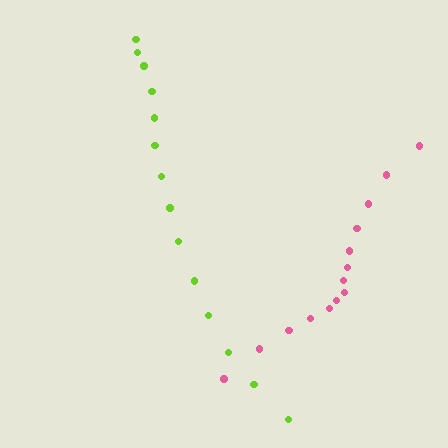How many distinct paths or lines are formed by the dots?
There are 2 distinct paths.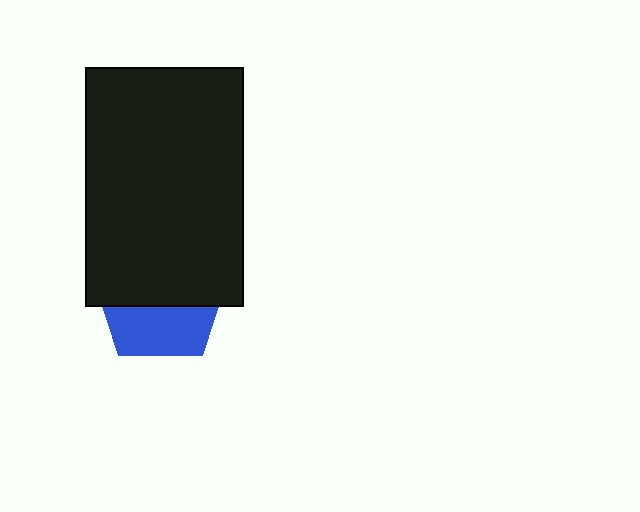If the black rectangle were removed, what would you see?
You would see the complete blue pentagon.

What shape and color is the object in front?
The object in front is a black rectangle.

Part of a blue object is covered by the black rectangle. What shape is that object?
It is a pentagon.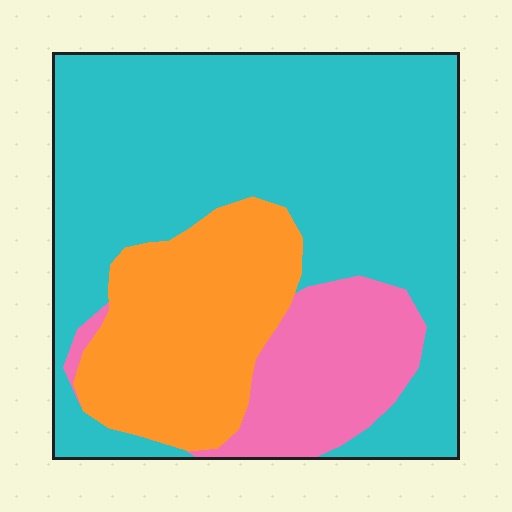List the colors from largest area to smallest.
From largest to smallest: cyan, orange, pink.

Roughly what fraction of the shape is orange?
Orange covers roughly 25% of the shape.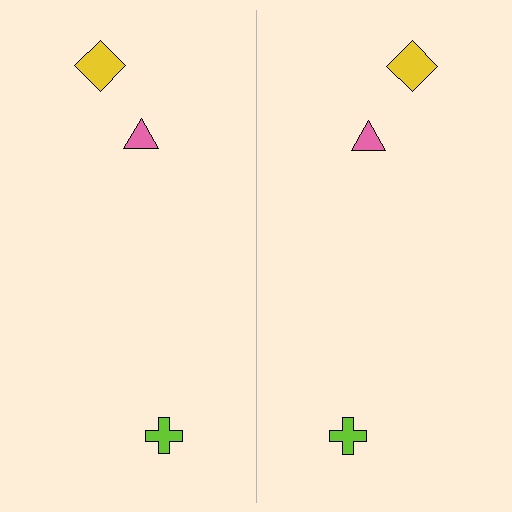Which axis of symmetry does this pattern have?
The pattern has a vertical axis of symmetry running through the center of the image.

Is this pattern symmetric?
Yes, this pattern has bilateral (reflection) symmetry.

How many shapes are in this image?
There are 6 shapes in this image.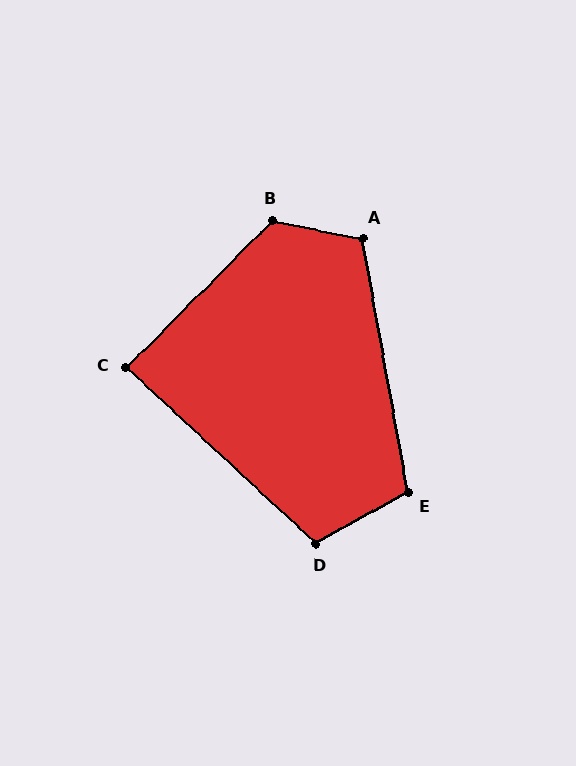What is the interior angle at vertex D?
Approximately 108 degrees (obtuse).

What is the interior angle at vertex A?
Approximately 111 degrees (obtuse).